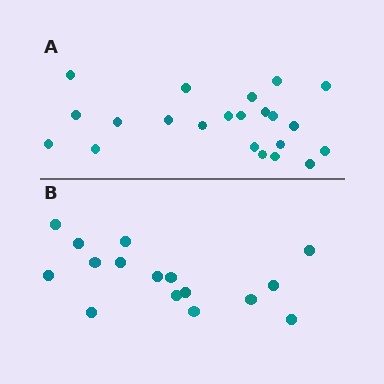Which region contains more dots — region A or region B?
Region A (the top region) has more dots.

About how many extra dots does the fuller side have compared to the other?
Region A has about 6 more dots than region B.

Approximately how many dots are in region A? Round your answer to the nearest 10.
About 20 dots. (The exact count is 22, which rounds to 20.)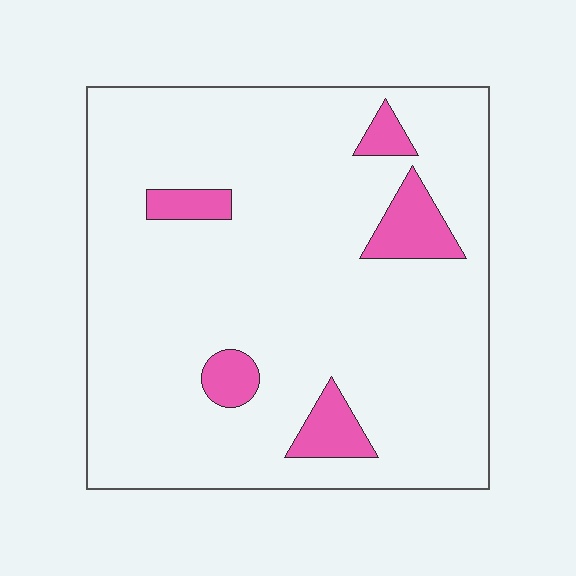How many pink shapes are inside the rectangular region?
5.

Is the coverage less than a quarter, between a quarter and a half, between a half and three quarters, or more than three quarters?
Less than a quarter.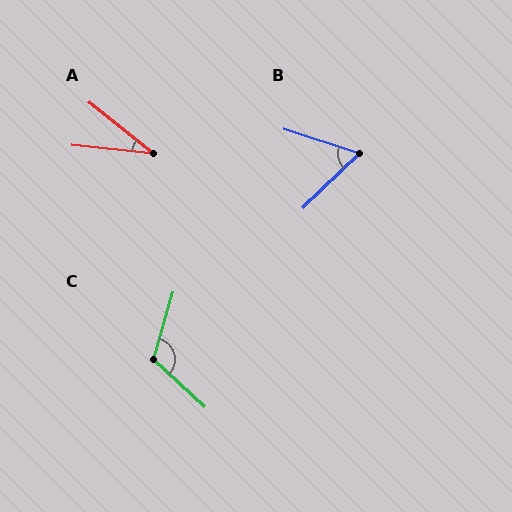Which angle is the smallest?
A, at approximately 32 degrees.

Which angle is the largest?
C, at approximately 117 degrees.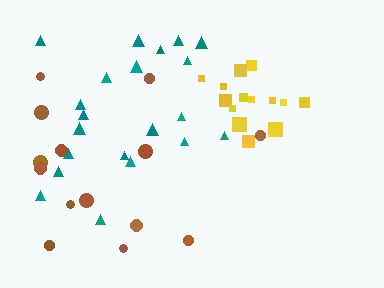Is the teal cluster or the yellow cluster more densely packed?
Yellow.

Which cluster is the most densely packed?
Yellow.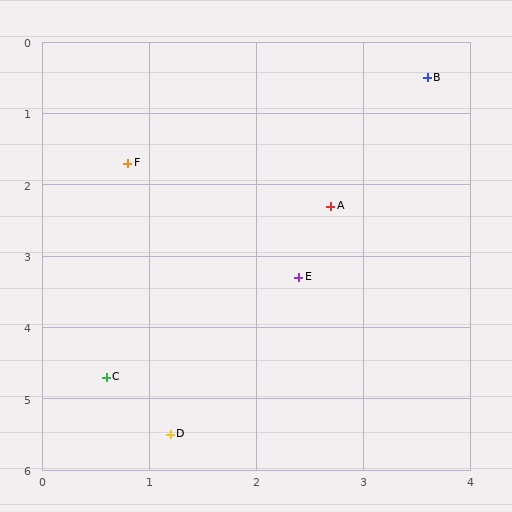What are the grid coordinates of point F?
Point F is at approximately (0.8, 1.7).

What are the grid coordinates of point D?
Point D is at approximately (1.2, 5.5).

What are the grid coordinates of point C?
Point C is at approximately (0.6, 4.7).